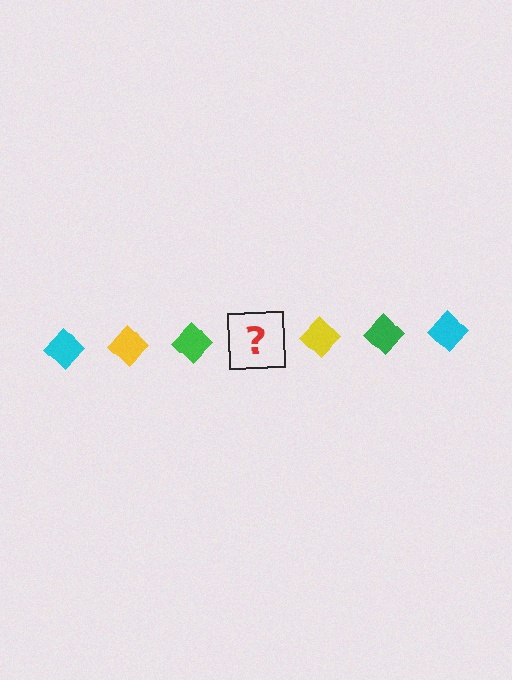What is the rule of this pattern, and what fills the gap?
The rule is that the pattern cycles through cyan, yellow, green diamonds. The gap should be filled with a cyan diamond.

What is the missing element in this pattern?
The missing element is a cyan diamond.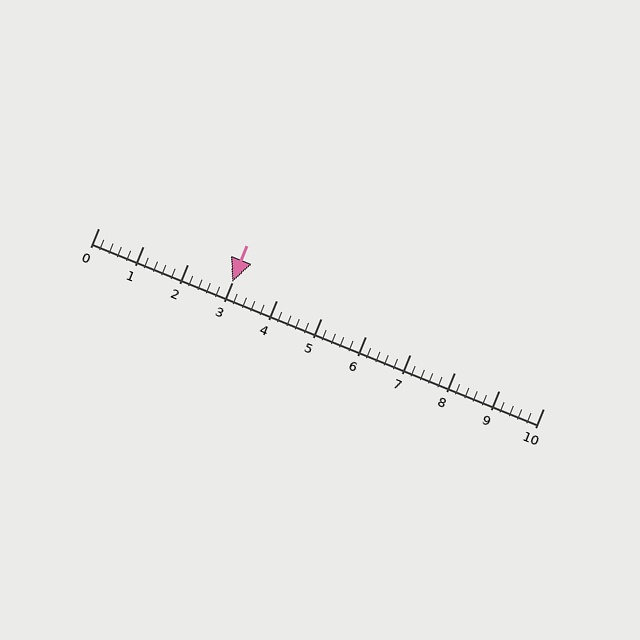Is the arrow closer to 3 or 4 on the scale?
The arrow is closer to 3.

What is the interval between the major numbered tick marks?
The major tick marks are spaced 1 units apart.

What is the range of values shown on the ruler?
The ruler shows values from 0 to 10.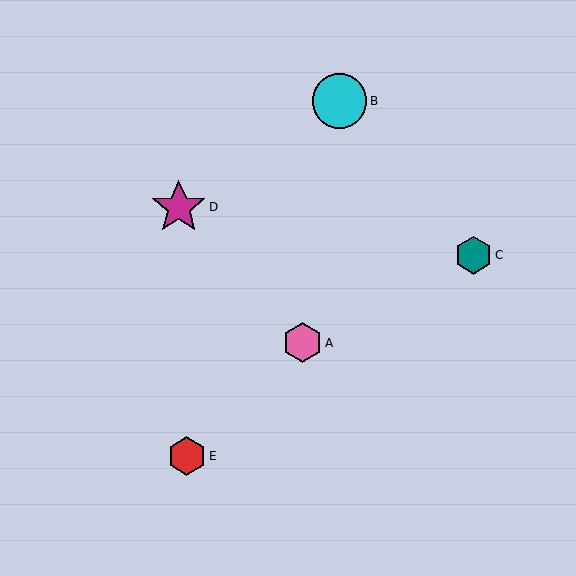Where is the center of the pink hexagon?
The center of the pink hexagon is at (302, 343).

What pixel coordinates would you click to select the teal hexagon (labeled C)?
Click at (473, 255) to select the teal hexagon C.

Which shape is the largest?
The cyan circle (labeled B) is the largest.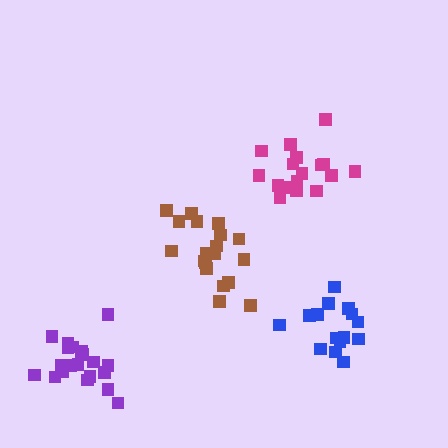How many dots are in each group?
Group 1: 20 dots, Group 2: 17 dots, Group 3: 15 dots, Group 4: 20 dots (72 total).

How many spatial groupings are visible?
There are 4 spatial groupings.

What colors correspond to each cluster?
The clusters are colored: brown, magenta, blue, purple.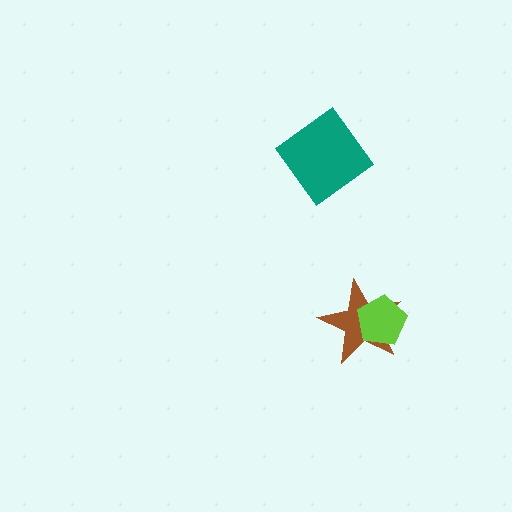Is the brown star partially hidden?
Yes, it is partially covered by another shape.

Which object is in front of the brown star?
The lime pentagon is in front of the brown star.